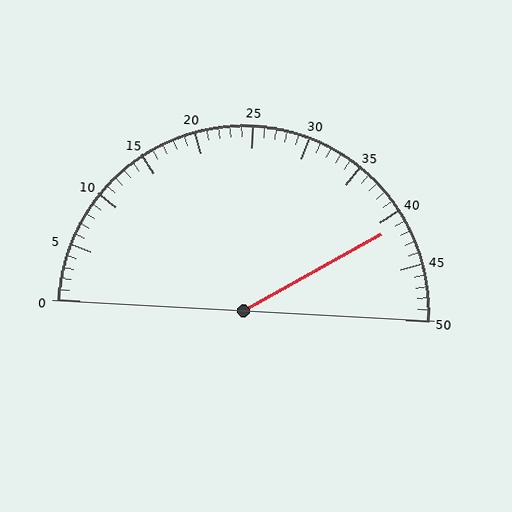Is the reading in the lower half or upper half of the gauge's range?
The reading is in the upper half of the range (0 to 50).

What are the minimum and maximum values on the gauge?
The gauge ranges from 0 to 50.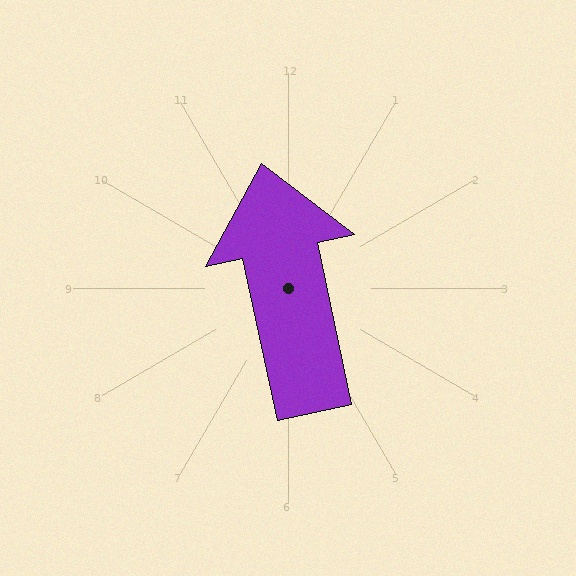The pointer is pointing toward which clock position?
Roughly 12 o'clock.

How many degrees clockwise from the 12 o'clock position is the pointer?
Approximately 348 degrees.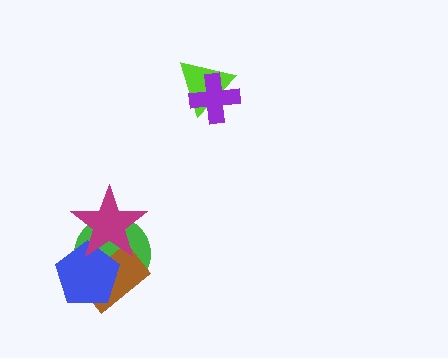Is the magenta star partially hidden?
No, no other shape covers it.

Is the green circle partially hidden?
Yes, it is partially covered by another shape.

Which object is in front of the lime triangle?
The purple cross is in front of the lime triangle.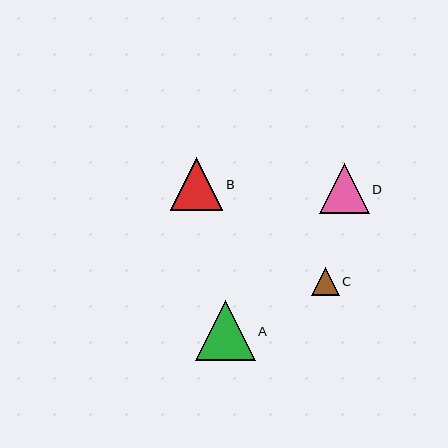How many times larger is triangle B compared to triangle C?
Triangle B is approximately 1.9 times the size of triangle C.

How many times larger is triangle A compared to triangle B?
Triangle A is approximately 1.1 times the size of triangle B.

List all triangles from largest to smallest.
From largest to smallest: A, B, D, C.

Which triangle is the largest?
Triangle A is the largest with a size of approximately 59 pixels.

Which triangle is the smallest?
Triangle C is the smallest with a size of approximately 28 pixels.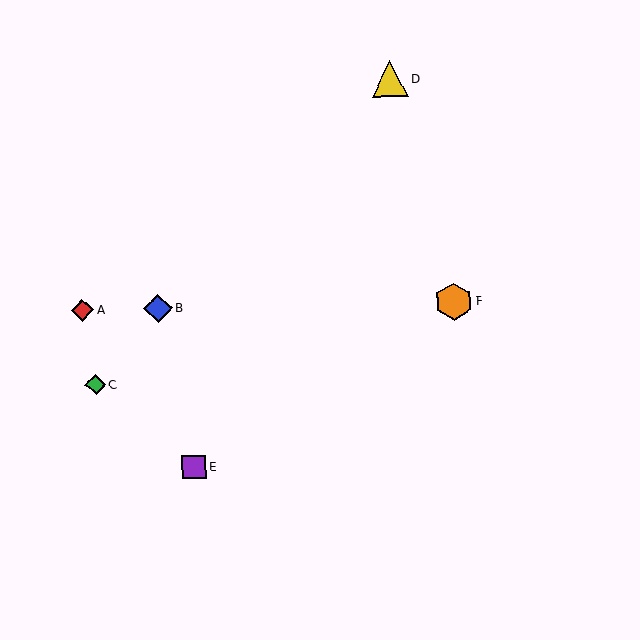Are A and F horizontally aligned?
Yes, both are at y≈310.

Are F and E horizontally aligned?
No, F is at y≈302 and E is at y≈467.